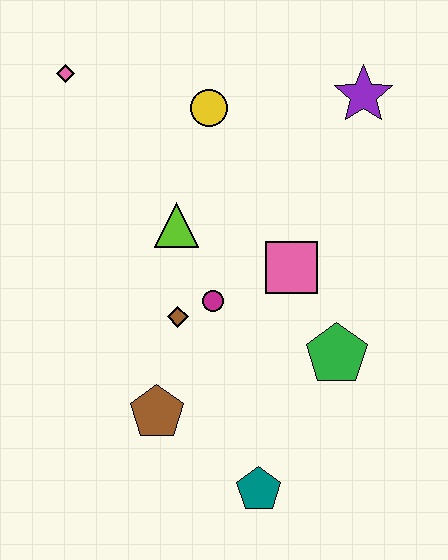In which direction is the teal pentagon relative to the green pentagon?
The teal pentagon is below the green pentagon.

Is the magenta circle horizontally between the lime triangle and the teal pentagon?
Yes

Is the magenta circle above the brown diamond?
Yes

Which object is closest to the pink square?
The magenta circle is closest to the pink square.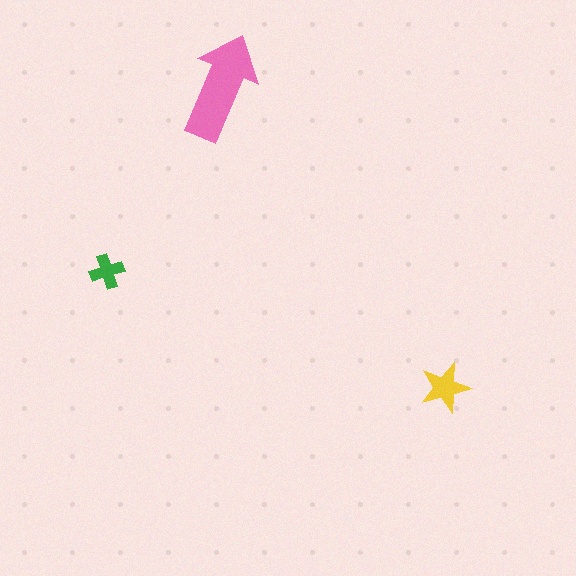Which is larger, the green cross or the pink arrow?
The pink arrow.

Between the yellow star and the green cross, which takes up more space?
The yellow star.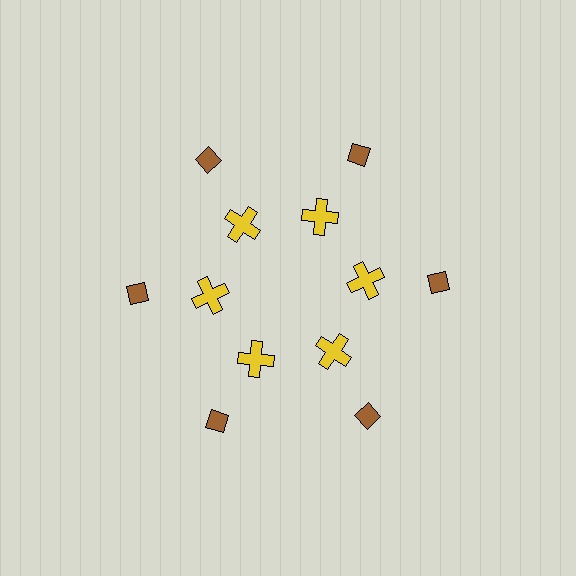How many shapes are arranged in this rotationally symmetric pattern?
There are 12 shapes, arranged in 6 groups of 2.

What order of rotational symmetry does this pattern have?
This pattern has 6-fold rotational symmetry.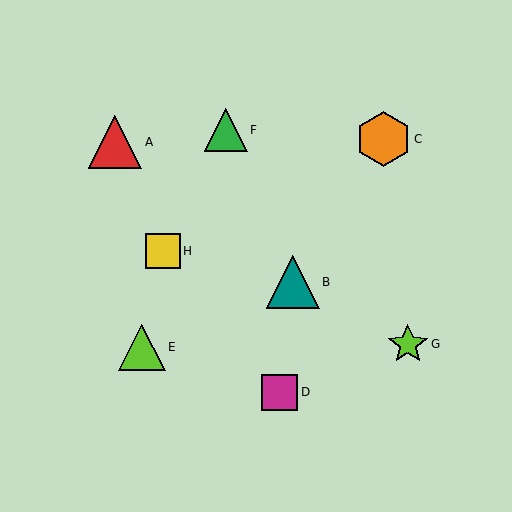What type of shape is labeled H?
Shape H is a yellow square.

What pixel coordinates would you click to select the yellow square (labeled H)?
Click at (163, 251) to select the yellow square H.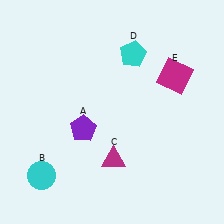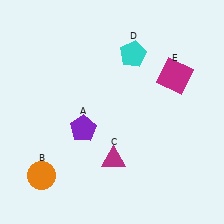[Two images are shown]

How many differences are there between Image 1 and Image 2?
There is 1 difference between the two images.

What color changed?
The circle (B) changed from cyan in Image 1 to orange in Image 2.